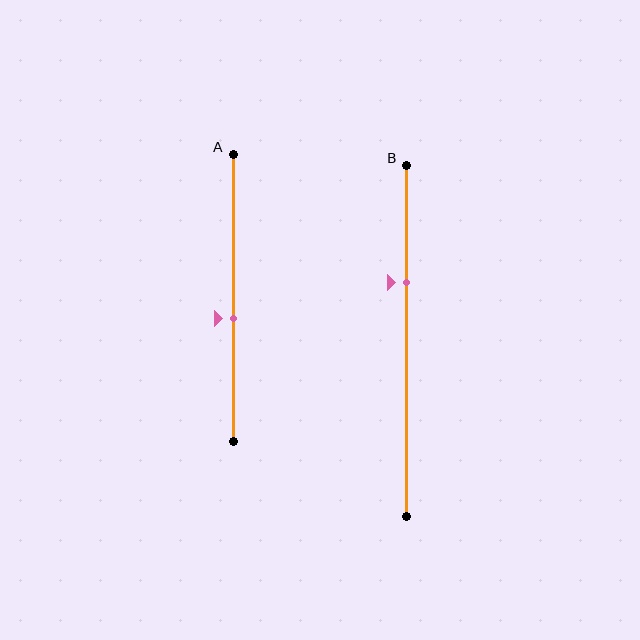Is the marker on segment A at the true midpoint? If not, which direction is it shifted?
No, the marker on segment A is shifted downward by about 7% of the segment length.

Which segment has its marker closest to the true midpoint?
Segment A has its marker closest to the true midpoint.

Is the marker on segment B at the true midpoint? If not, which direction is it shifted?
No, the marker on segment B is shifted upward by about 17% of the segment length.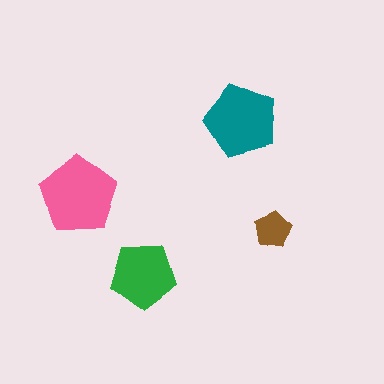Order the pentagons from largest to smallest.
the pink one, the teal one, the green one, the brown one.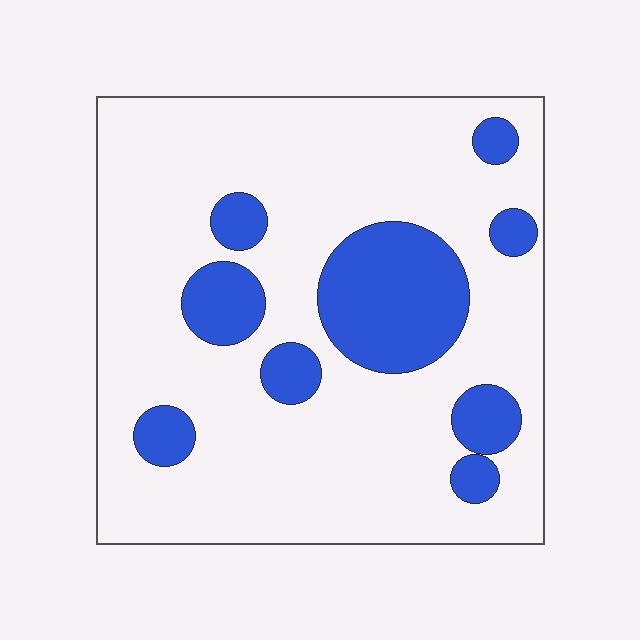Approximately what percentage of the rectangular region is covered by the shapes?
Approximately 20%.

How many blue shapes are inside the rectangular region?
9.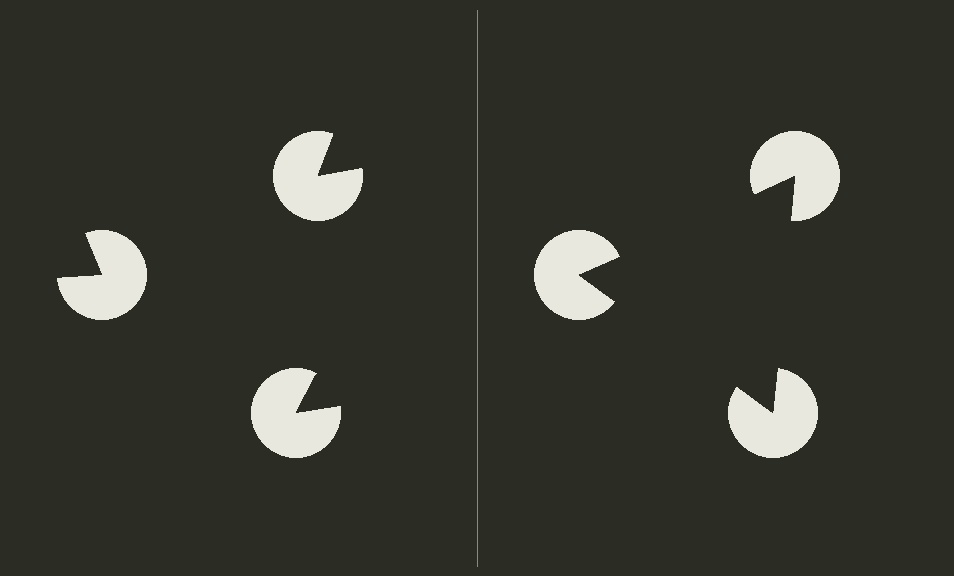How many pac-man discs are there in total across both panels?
6 — 3 on each side.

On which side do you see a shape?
An illusory triangle appears on the right side. On the left side the wedge cuts are rotated, so no coherent shape forms.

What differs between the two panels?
The pac-man discs are positioned identically on both sides; only the wedge orientations differ. On the right they align to a triangle; on the left they are misaligned.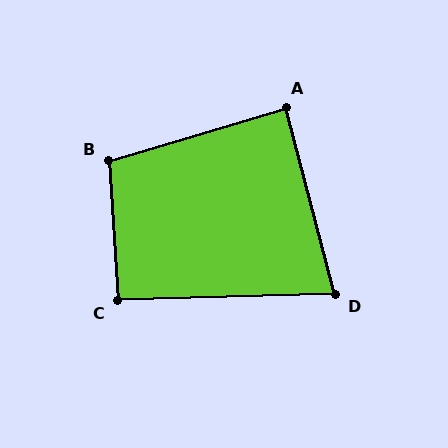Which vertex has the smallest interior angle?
D, at approximately 77 degrees.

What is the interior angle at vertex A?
Approximately 88 degrees (approximately right).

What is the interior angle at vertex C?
Approximately 92 degrees (approximately right).